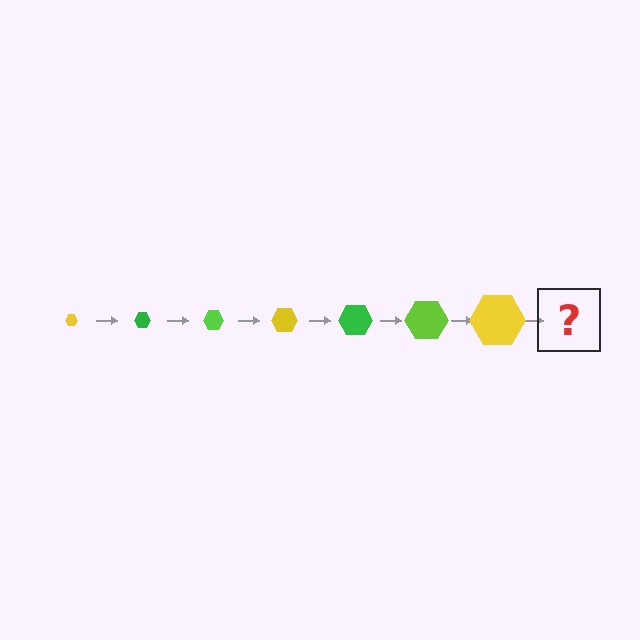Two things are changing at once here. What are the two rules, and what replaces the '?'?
The two rules are that the hexagon grows larger each step and the color cycles through yellow, green, and lime. The '?' should be a green hexagon, larger than the previous one.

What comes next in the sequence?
The next element should be a green hexagon, larger than the previous one.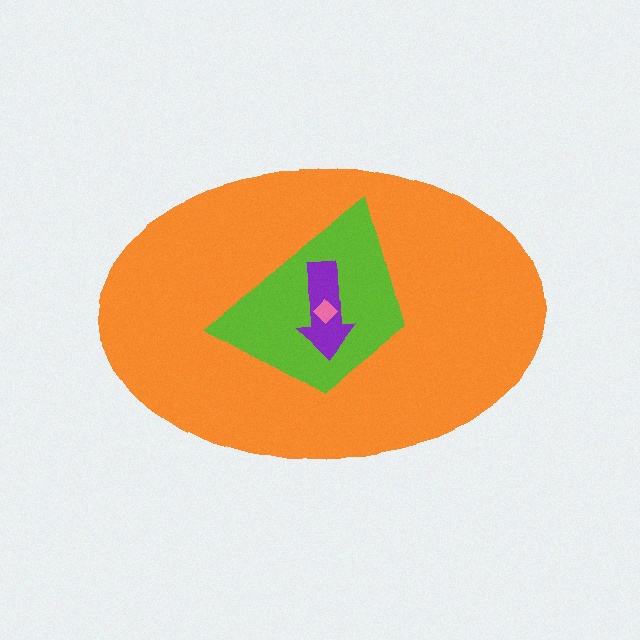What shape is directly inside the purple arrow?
The pink diamond.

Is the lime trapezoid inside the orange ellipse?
Yes.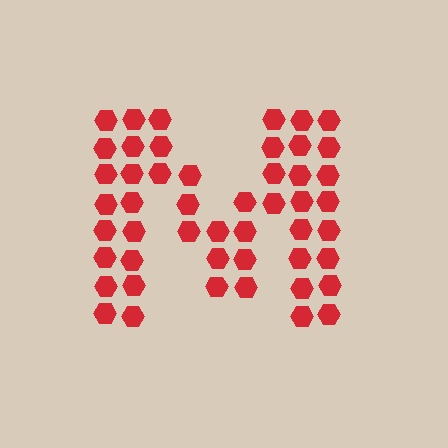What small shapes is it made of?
It is made of small hexagons.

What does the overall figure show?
The overall figure shows the letter M.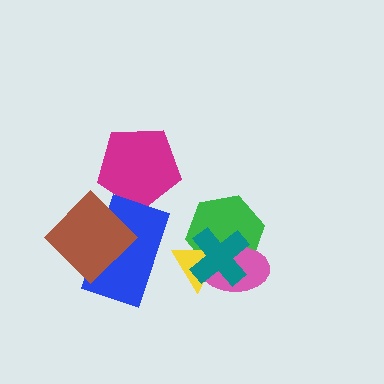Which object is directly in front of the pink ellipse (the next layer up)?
The yellow triangle is directly in front of the pink ellipse.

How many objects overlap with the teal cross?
3 objects overlap with the teal cross.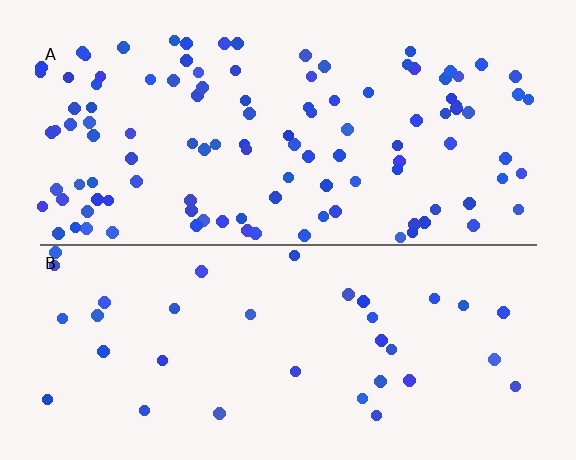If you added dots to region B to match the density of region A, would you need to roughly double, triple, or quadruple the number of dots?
Approximately triple.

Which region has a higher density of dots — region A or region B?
A (the top).